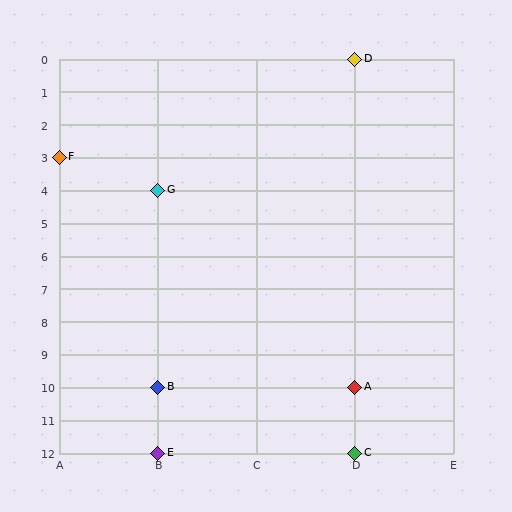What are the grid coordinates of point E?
Point E is at grid coordinates (B, 12).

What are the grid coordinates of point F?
Point F is at grid coordinates (A, 3).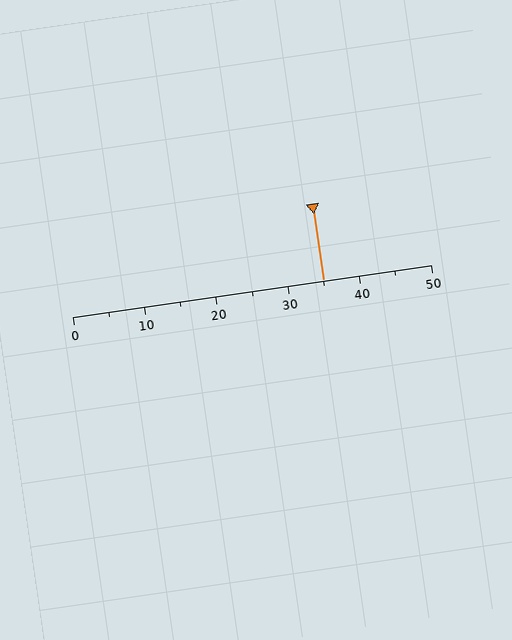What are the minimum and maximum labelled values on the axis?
The axis runs from 0 to 50.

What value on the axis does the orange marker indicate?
The marker indicates approximately 35.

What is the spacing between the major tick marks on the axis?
The major ticks are spaced 10 apart.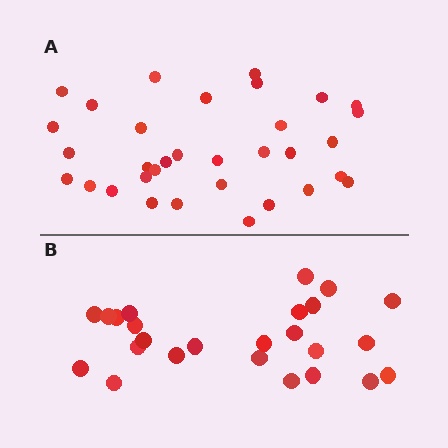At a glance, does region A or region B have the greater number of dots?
Region A (the top region) has more dots.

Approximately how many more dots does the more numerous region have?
Region A has roughly 8 or so more dots than region B.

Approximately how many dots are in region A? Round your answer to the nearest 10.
About 30 dots. (The exact count is 33, which rounds to 30.)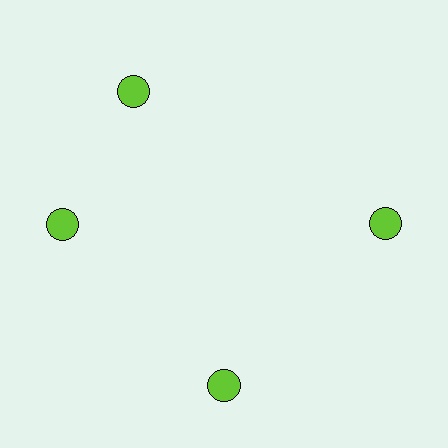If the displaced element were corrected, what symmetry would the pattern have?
It would have 4-fold rotational symmetry — the pattern would map onto itself every 90 degrees.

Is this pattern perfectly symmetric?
No. The 4 lime circles are arranged in a ring, but one element near the 12 o'clock position is rotated out of alignment along the ring, breaking the 4-fold rotational symmetry.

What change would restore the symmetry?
The symmetry would be restored by rotating it back into even spacing with its neighbors so that all 4 circles sit at equal angles and equal distance from the center.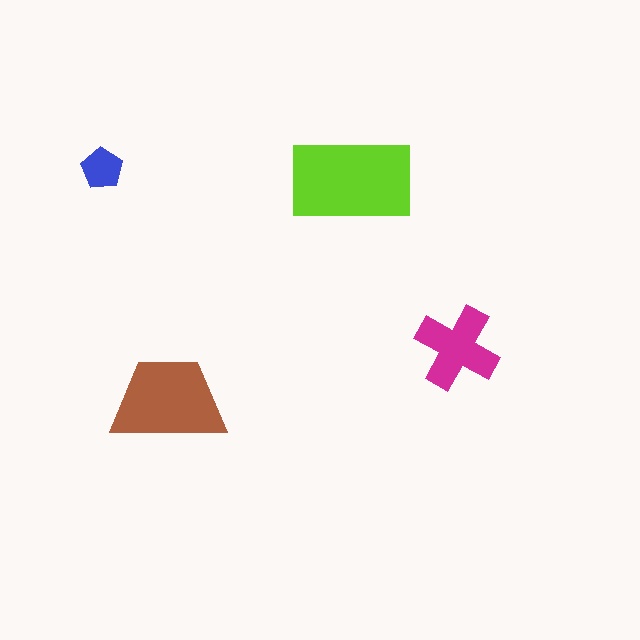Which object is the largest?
The lime rectangle.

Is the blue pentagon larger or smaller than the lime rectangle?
Smaller.